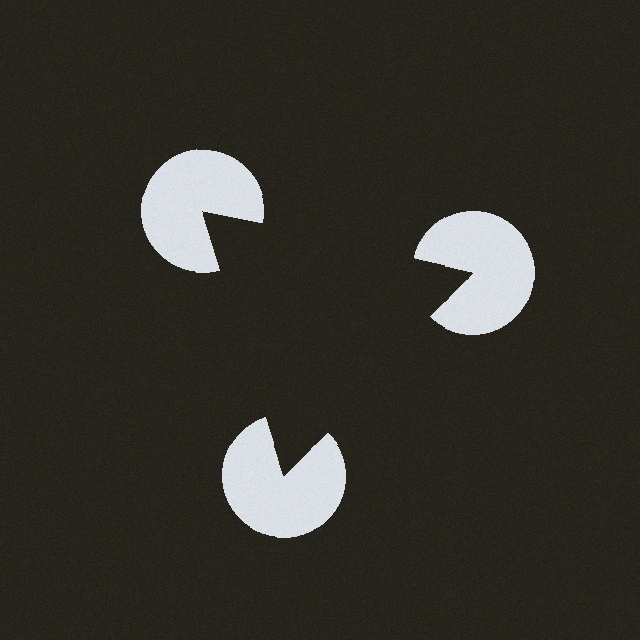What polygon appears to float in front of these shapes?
An illusory triangle — its edges are inferred from the aligned wedge cuts in the pac-man discs, not physically drawn.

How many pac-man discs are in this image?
There are 3 — one at each vertex of the illusory triangle.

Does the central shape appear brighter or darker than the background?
It typically appears slightly darker than the background, even though no actual brightness change is drawn.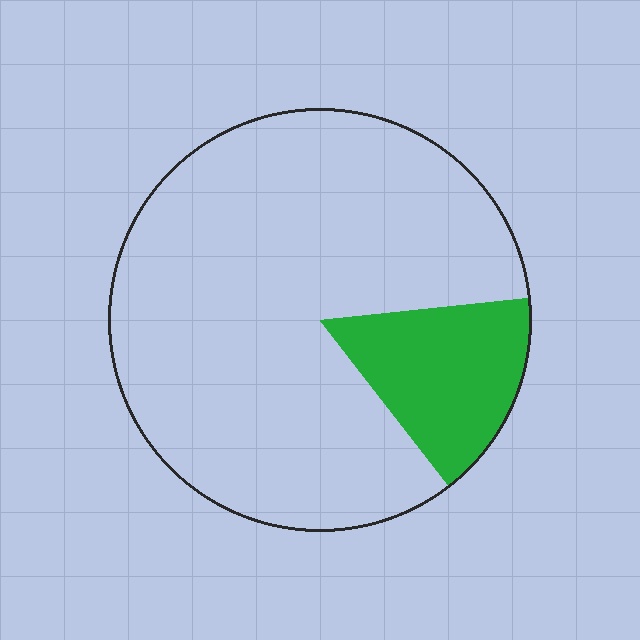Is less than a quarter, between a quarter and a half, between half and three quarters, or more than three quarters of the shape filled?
Less than a quarter.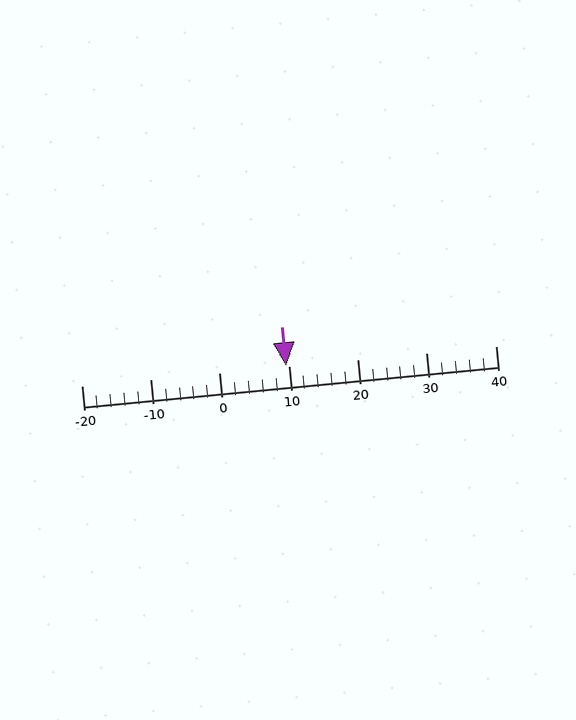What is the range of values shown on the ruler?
The ruler shows values from -20 to 40.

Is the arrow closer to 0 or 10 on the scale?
The arrow is closer to 10.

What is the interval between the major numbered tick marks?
The major tick marks are spaced 10 units apart.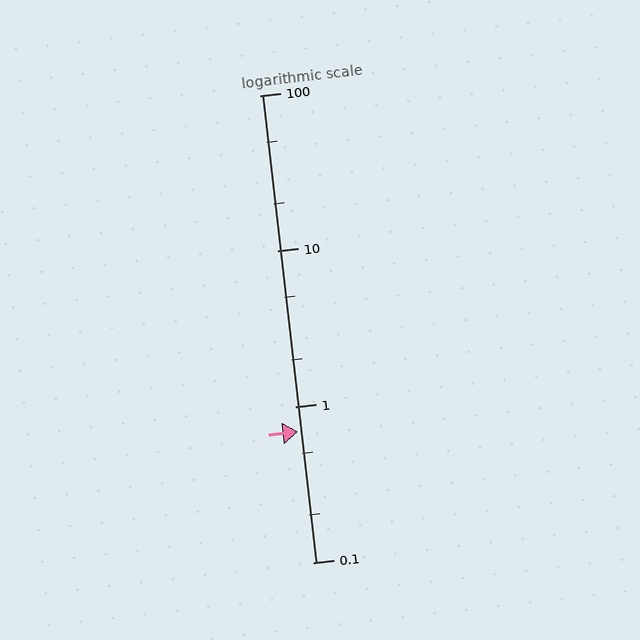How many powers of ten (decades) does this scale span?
The scale spans 3 decades, from 0.1 to 100.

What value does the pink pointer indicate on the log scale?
The pointer indicates approximately 0.69.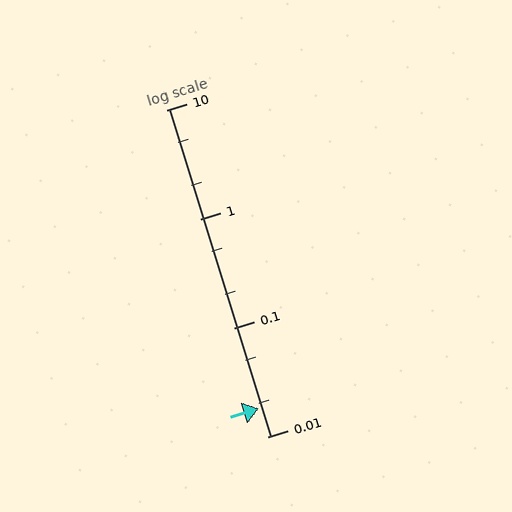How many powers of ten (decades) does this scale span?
The scale spans 3 decades, from 0.01 to 10.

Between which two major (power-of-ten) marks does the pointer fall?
The pointer is between 0.01 and 0.1.